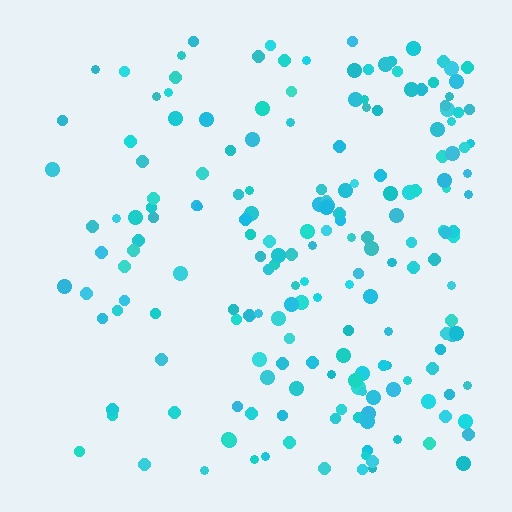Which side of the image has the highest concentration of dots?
The right.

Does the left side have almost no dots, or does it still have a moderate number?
Still a moderate number, just noticeably fewer than the right.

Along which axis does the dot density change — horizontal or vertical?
Horizontal.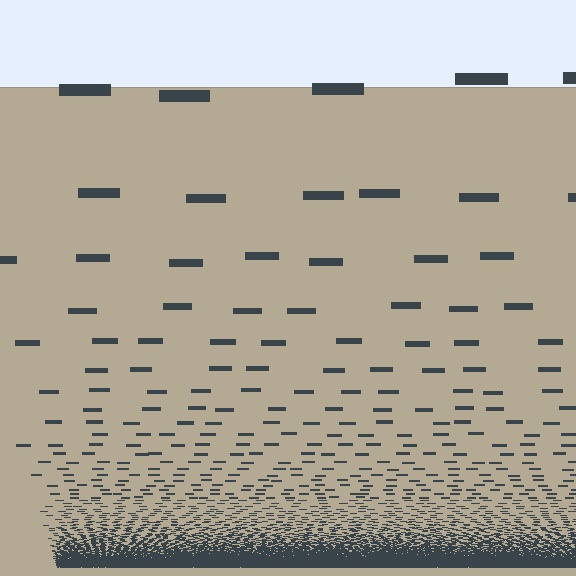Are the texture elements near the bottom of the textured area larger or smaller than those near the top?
Smaller. The gradient is inverted — elements near the bottom are smaller and denser.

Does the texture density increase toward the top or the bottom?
Density increases toward the bottom.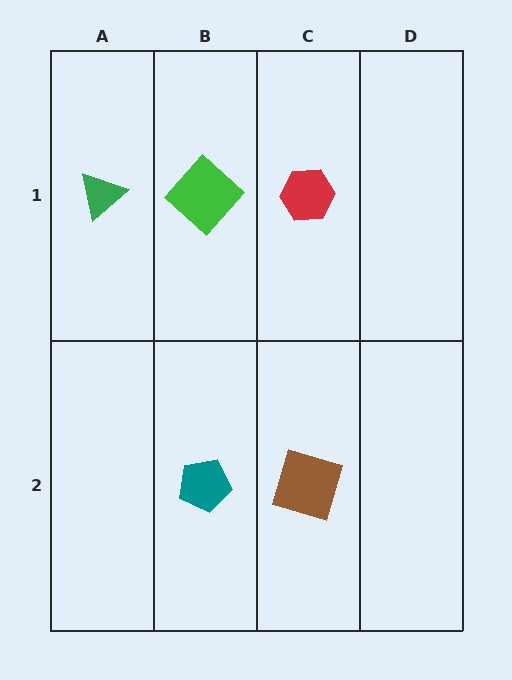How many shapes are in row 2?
2 shapes.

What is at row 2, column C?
A brown square.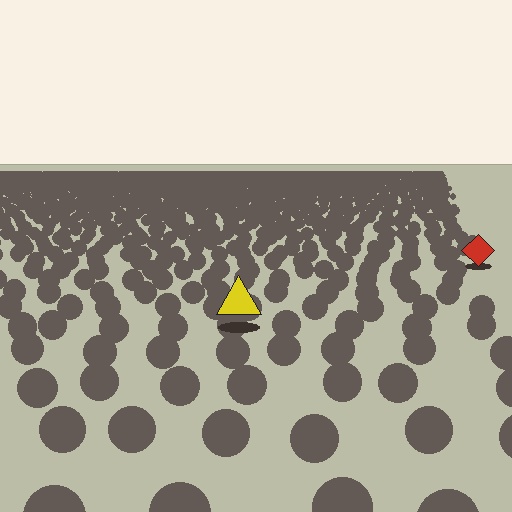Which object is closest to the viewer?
The yellow triangle is closest. The texture marks near it are larger and more spread out.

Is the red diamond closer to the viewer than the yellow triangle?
No. The yellow triangle is closer — you can tell from the texture gradient: the ground texture is coarser near it.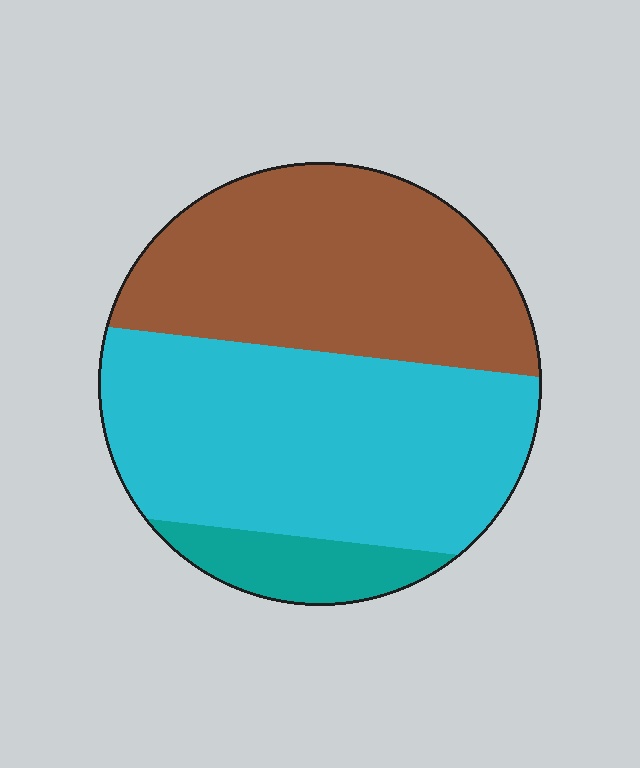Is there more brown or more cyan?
Cyan.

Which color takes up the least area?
Teal, at roughly 10%.